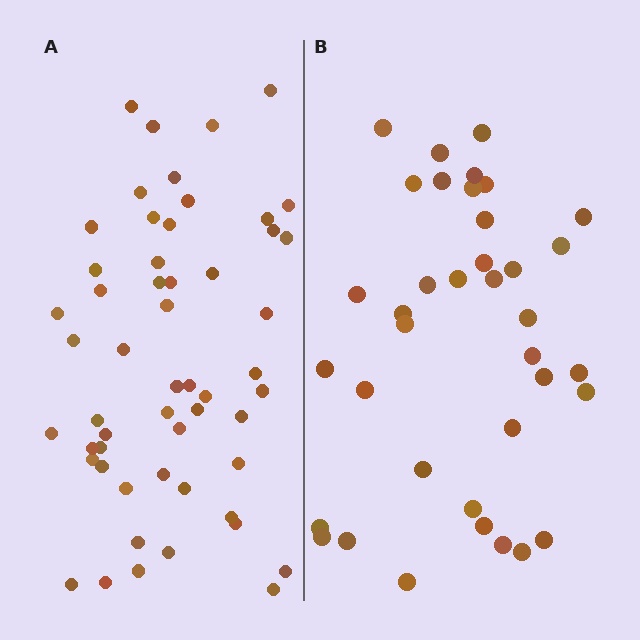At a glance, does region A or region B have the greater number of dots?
Region A (the left region) has more dots.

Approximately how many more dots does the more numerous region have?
Region A has approximately 15 more dots than region B.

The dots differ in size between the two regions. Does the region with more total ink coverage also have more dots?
No. Region B has more total ink coverage because its dots are larger, but region A actually contains more individual dots. Total area can be misleading — the number of items is what matters here.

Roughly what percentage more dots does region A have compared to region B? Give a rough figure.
About 45% more.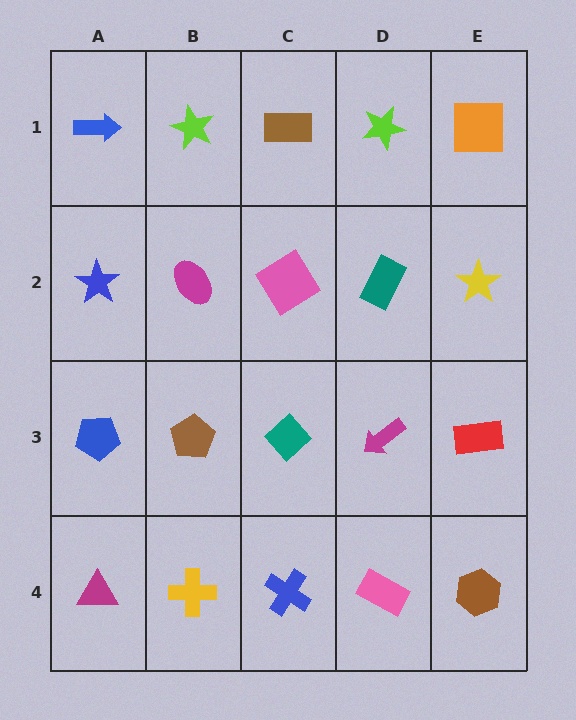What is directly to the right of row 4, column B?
A blue cross.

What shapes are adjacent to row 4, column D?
A magenta arrow (row 3, column D), a blue cross (row 4, column C), a brown hexagon (row 4, column E).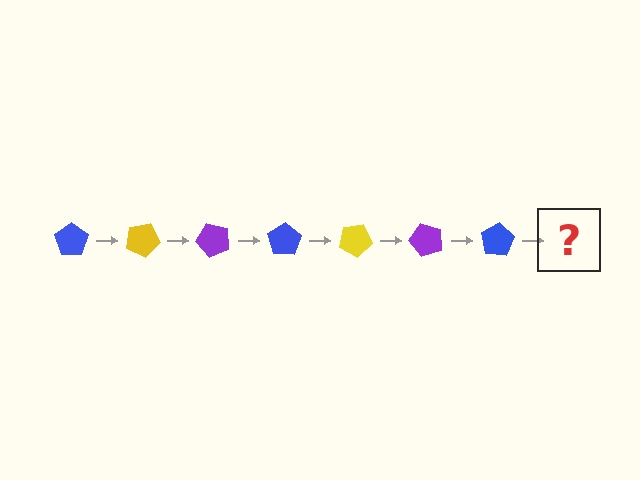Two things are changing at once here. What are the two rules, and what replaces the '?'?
The two rules are that it rotates 25 degrees each step and the color cycles through blue, yellow, and purple. The '?' should be a yellow pentagon, rotated 175 degrees from the start.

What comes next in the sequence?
The next element should be a yellow pentagon, rotated 175 degrees from the start.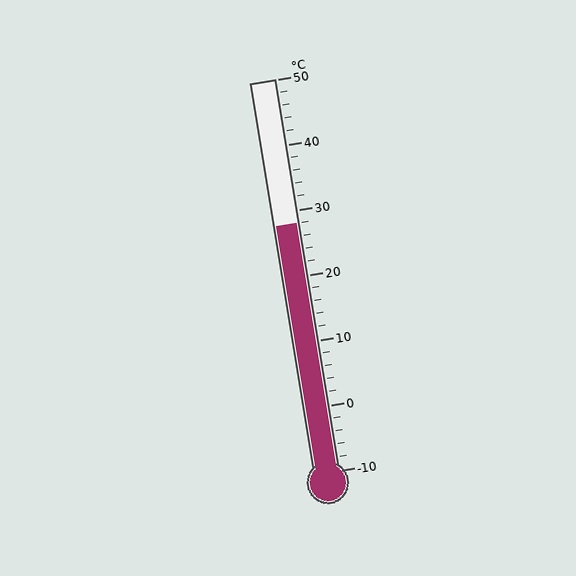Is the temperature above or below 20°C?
The temperature is above 20°C.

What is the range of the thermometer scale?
The thermometer scale ranges from -10°C to 50°C.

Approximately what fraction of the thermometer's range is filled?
The thermometer is filled to approximately 65% of its range.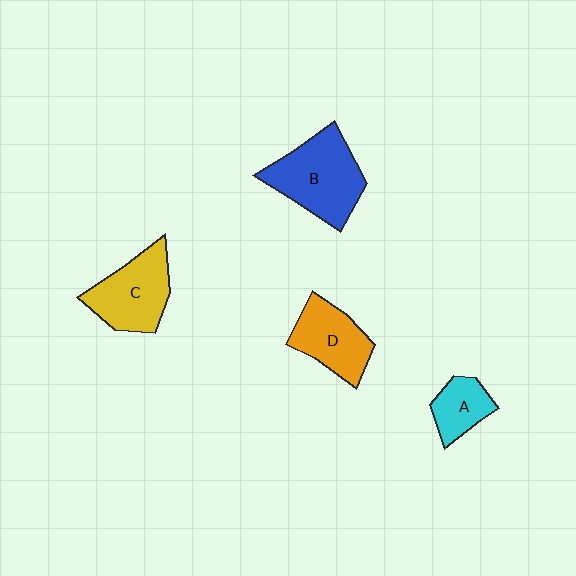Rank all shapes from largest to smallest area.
From largest to smallest: B (blue), C (yellow), D (orange), A (cyan).